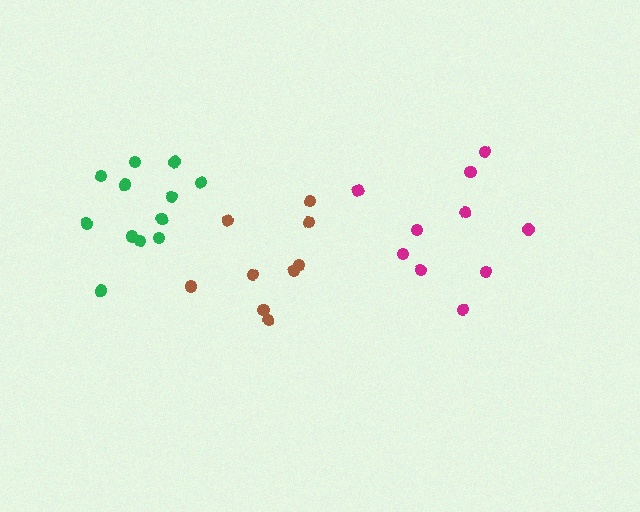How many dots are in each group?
Group 1: 12 dots, Group 2: 10 dots, Group 3: 9 dots (31 total).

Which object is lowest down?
The brown cluster is bottommost.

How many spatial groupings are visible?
There are 3 spatial groupings.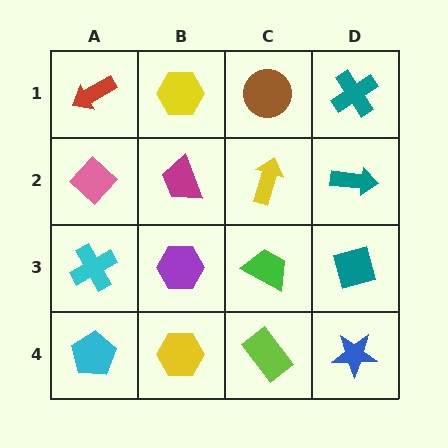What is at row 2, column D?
A teal arrow.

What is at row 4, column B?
A yellow hexagon.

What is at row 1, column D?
A teal cross.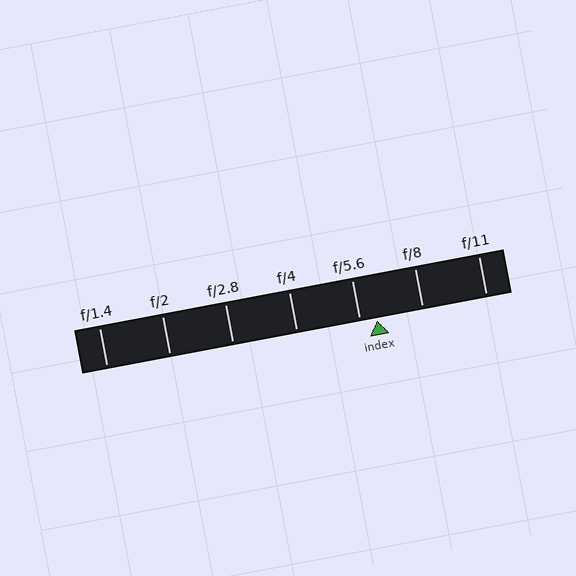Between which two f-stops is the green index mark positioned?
The index mark is between f/5.6 and f/8.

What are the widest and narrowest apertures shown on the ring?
The widest aperture shown is f/1.4 and the narrowest is f/11.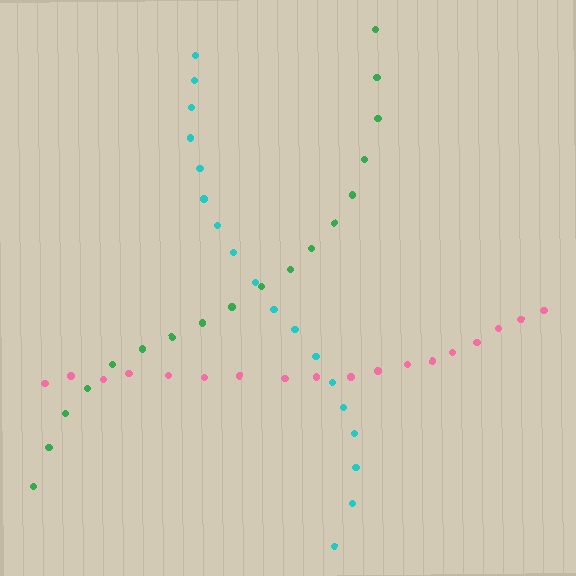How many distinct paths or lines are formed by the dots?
There are 3 distinct paths.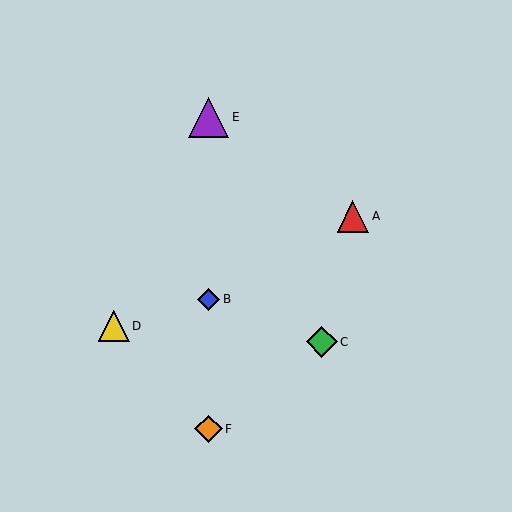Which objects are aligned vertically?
Objects B, E, F are aligned vertically.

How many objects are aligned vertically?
3 objects (B, E, F) are aligned vertically.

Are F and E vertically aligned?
Yes, both are at x≈209.